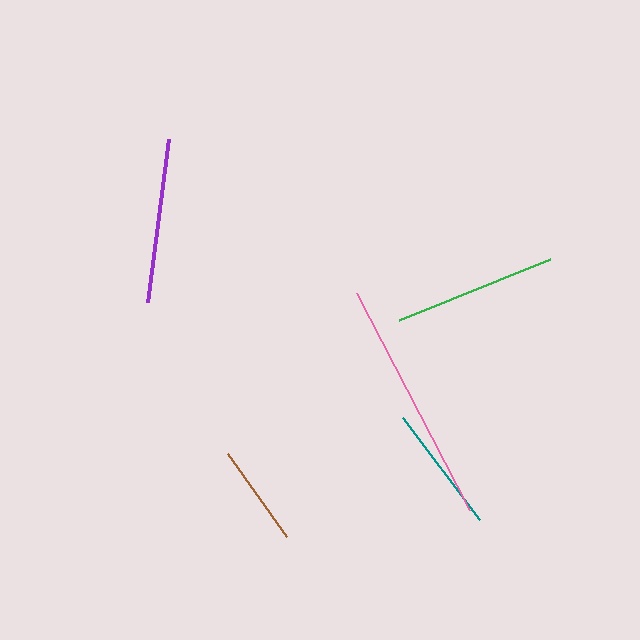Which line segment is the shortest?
The brown line is the shortest at approximately 102 pixels.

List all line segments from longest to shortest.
From longest to shortest: pink, purple, green, teal, brown.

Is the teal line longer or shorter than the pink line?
The pink line is longer than the teal line.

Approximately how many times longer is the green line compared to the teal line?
The green line is approximately 1.3 times the length of the teal line.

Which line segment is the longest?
The pink line is the longest at approximately 244 pixels.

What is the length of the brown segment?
The brown segment is approximately 102 pixels long.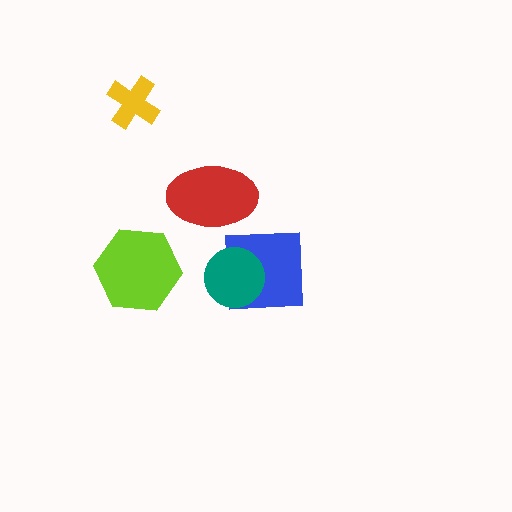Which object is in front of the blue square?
The teal circle is in front of the blue square.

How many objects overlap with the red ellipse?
0 objects overlap with the red ellipse.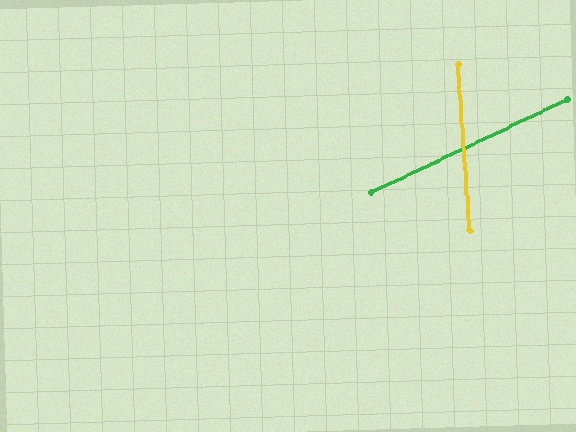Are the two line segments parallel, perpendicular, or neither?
Neither parallel nor perpendicular — they differ by about 69°.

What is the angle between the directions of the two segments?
Approximately 69 degrees.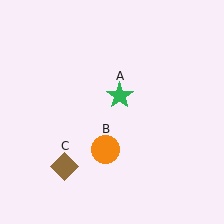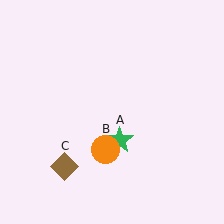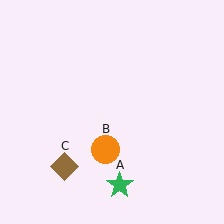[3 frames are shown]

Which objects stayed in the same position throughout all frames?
Orange circle (object B) and brown diamond (object C) remained stationary.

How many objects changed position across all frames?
1 object changed position: green star (object A).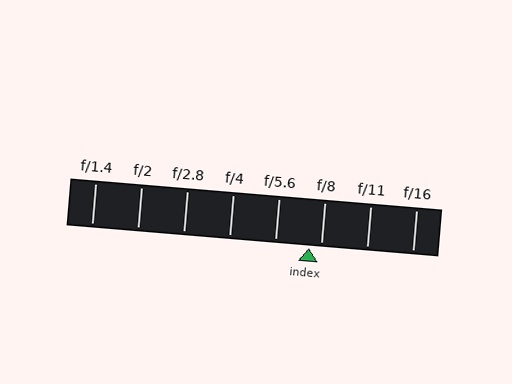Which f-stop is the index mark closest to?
The index mark is closest to f/8.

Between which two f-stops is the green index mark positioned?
The index mark is between f/5.6 and f/8.